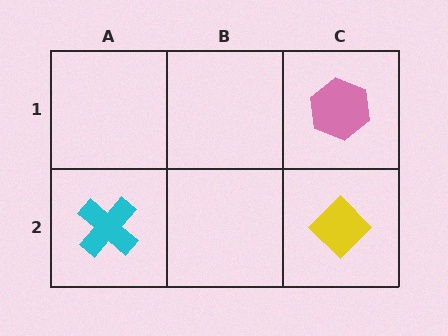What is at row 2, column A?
A cyan cross.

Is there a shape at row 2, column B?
No, that cell is empty.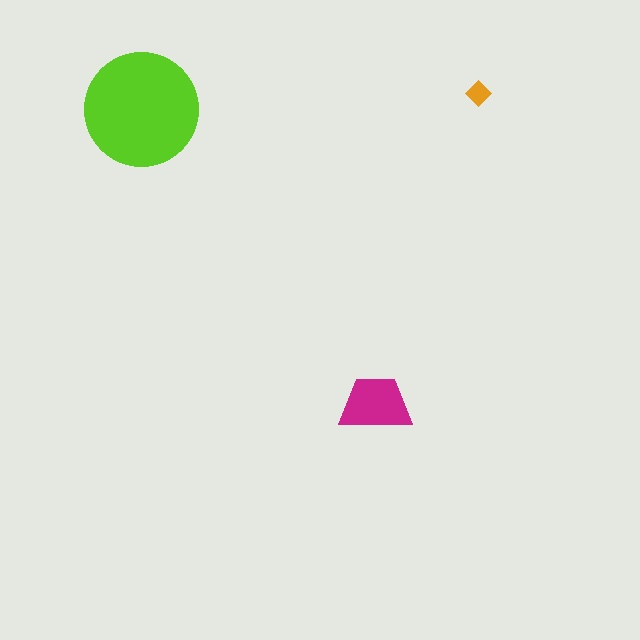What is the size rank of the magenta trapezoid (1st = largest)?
2nd.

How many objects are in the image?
There are 3 objects in the image.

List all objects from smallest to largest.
The orange diamond, the magenta trapezoid, the lime circle.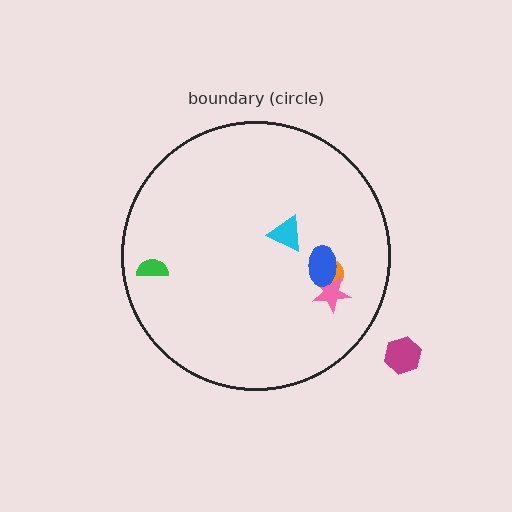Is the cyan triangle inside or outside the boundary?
Inside.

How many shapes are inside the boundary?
5 inside, 1 outside.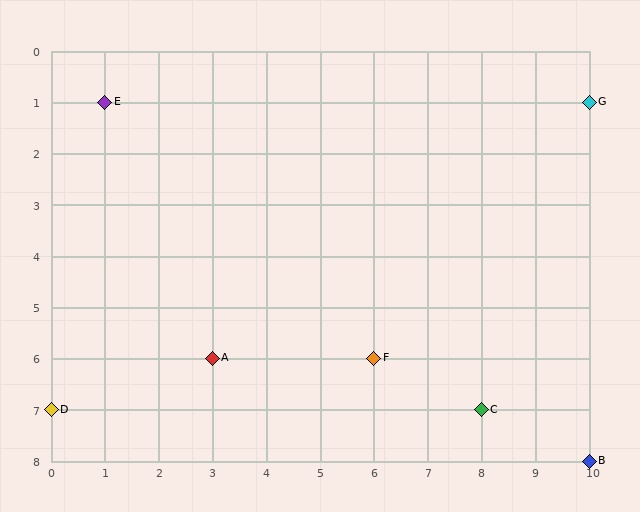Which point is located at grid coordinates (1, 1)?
Point E is at (1, 1).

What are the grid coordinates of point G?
Point G is at grid coordinates (10, 1).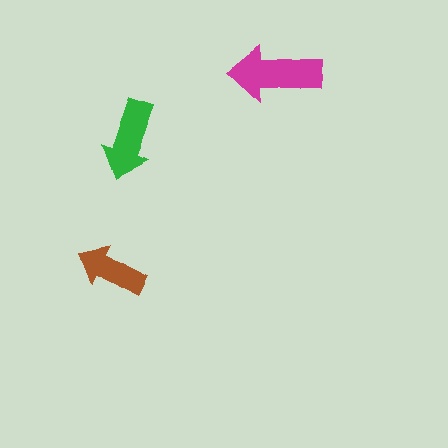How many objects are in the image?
There are 3 objects in the image.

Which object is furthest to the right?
The magenta arrow is rightmost.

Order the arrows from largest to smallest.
the magenta one, the green one, the brown one.